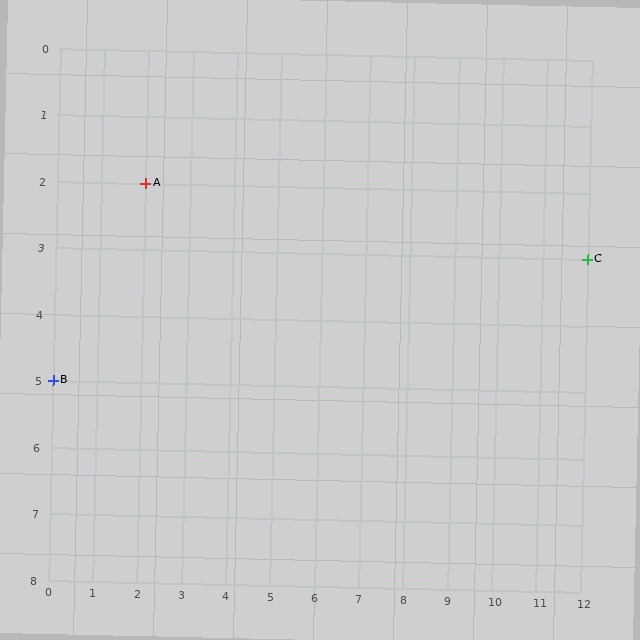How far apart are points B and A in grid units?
Points B and A are 2 columns and 3 rows apart (about 3.6 grid units diagonally).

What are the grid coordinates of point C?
Point C is at grid coordinates (12, 3).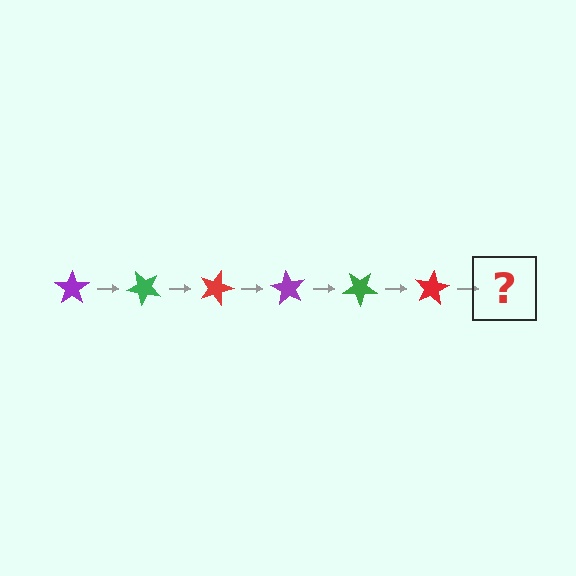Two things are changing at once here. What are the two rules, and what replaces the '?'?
The two rules are that it rotates 45 degrees each step and the color cycles through purple, green, and red. The '?' should be a purple star, rotated 270 degrees from the start.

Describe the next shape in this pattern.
It should be a purple star, rotated 270 degrees from the start.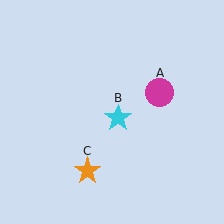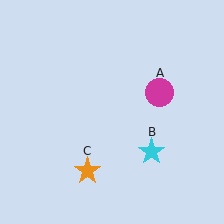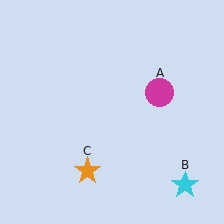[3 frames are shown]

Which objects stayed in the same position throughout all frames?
Magenta circle (object A) and orange star (object C) remained stationary.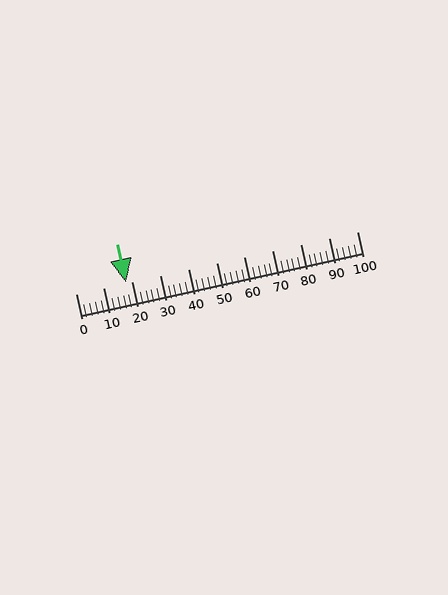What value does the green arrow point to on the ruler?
The green arrow points to approximately 18.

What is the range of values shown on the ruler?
The ruler shows values from 0 to 100.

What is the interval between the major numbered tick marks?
The major tick marks are spaced 10 units apart.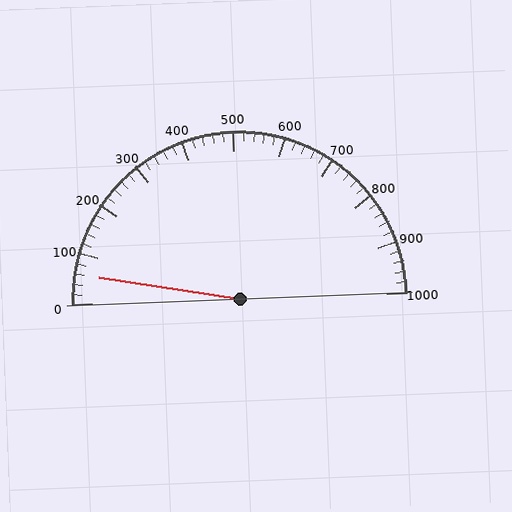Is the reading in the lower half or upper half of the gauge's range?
The reading is in the lower half of the range (0 to 1000).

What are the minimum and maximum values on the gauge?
The gauge ranges from 0 to 1000.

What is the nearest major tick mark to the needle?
The nearest major tick mark is 100.